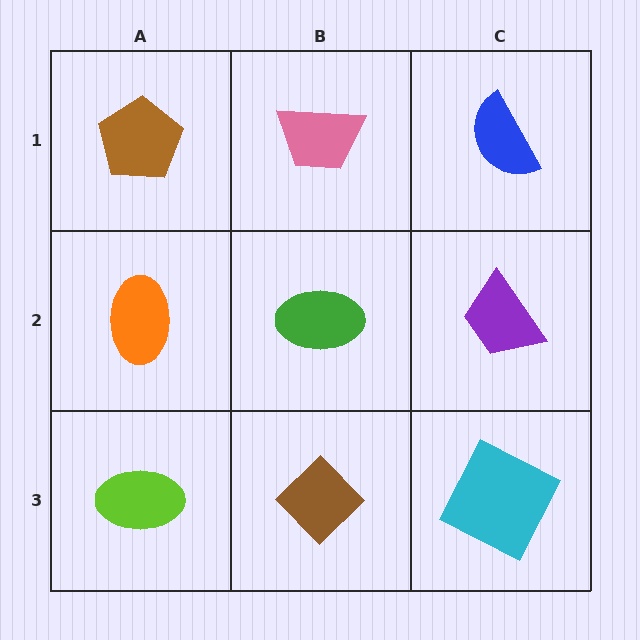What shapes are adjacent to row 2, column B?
A pink trapezoid (row 1, column B), a brown diamond (row 3, column B), an orange ellipse (row 2, column A), a purple trapezoid (row 2, column C).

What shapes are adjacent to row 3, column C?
A purple trapezoid (row 2, column C), a brown diamond (row 3, column B).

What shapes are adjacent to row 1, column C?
A purple trapezoid (row 2, column C), a pink trapezoid (row 1, column B).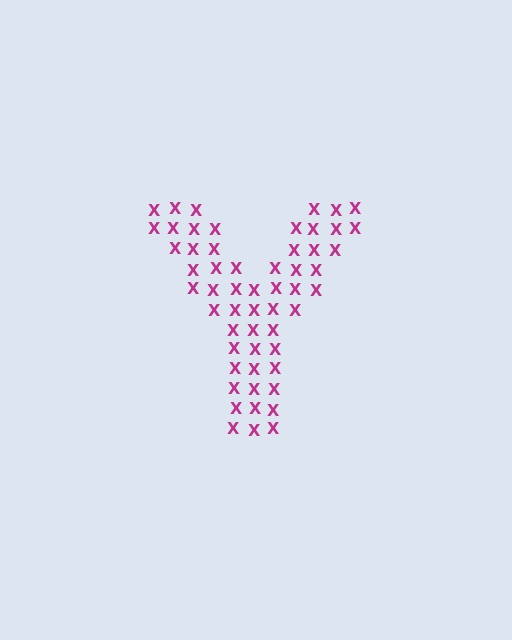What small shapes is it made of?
It is made of small letter X's.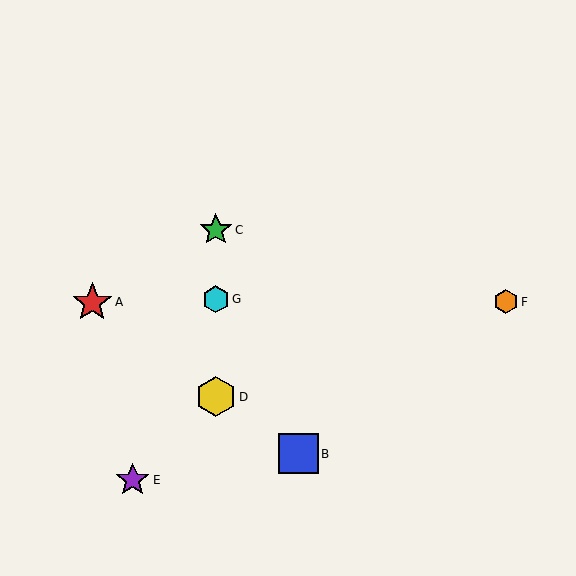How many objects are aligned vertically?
3 objects (C, D, G) are aligned vertically.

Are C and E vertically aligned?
No, C is at x≈216 and E is at x≈133.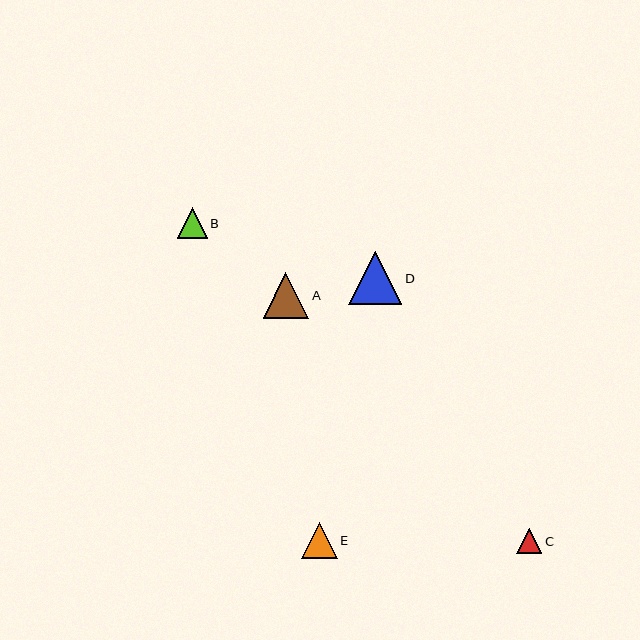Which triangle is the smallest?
Triangle C is the smallest with a size of approximately 25 pixels.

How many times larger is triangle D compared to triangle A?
Triangle D is approximately 1.2 times the size of triangle A.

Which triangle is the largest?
Triangle D is the largest with a size of approximately 53 pixels.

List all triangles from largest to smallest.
From largest to smallest: D, A, E, B, C.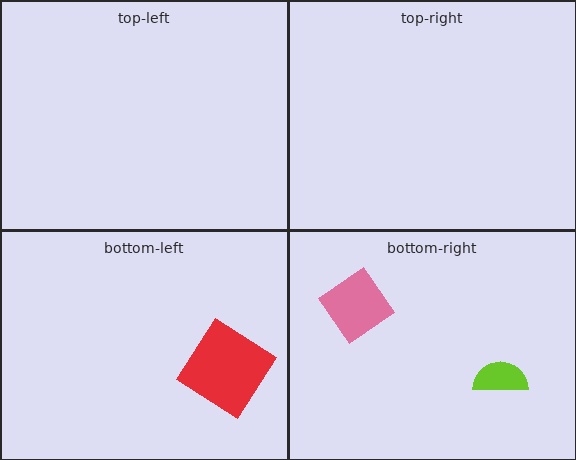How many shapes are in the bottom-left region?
1.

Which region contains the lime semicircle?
The bottom-right region.